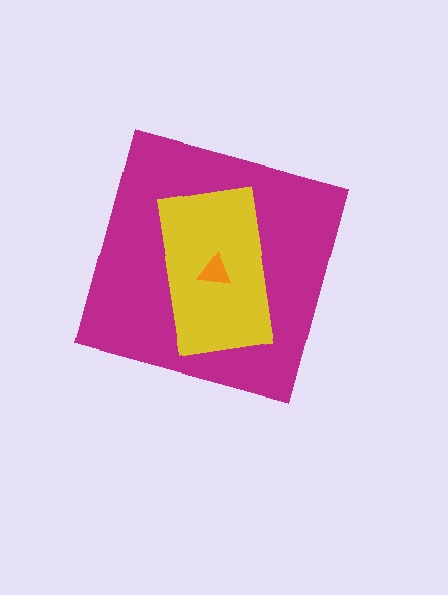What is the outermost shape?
The magenta diamond.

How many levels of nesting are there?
3.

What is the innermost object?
The orange triangle.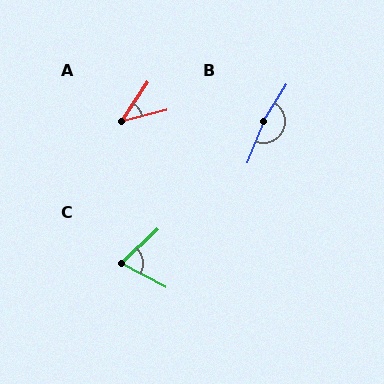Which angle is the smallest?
A, at approximately 42 degrees.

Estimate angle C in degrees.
Approximately 71 degrees.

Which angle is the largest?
B, at approximately 170 degrees.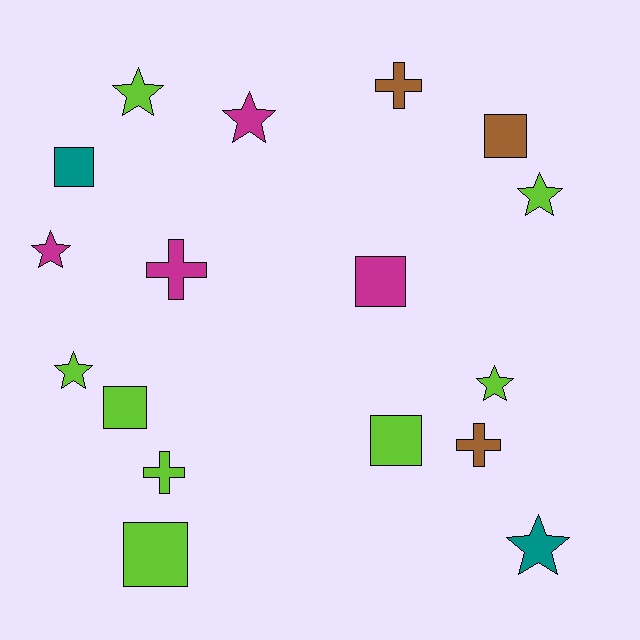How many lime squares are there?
There are 3 lime squares.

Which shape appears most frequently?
Star, with 7 objects.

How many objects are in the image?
There are 17 objects.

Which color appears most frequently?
Lime, with 8 objects.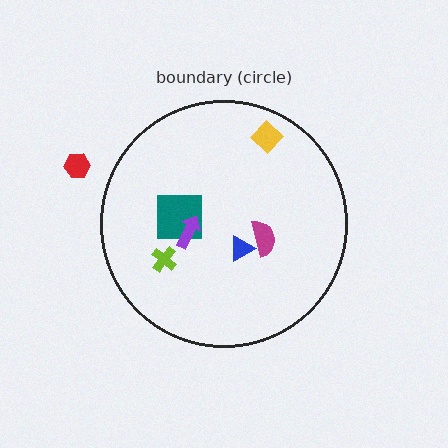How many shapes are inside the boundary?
6 inside, 1 outside.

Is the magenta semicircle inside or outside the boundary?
Inside.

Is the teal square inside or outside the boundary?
Inside.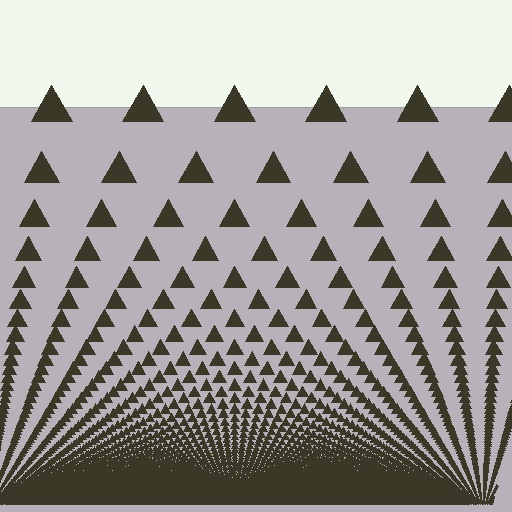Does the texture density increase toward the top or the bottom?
Density increases toward the bottom.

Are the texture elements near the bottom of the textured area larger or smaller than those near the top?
Smaller. The gradient is inverted — elements near the bottom are smaller and denser.